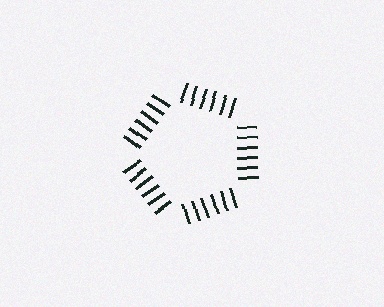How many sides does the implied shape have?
5 sides — the line-ends trace a pentagon.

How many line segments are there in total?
30 — 6 along each of the 5 edges.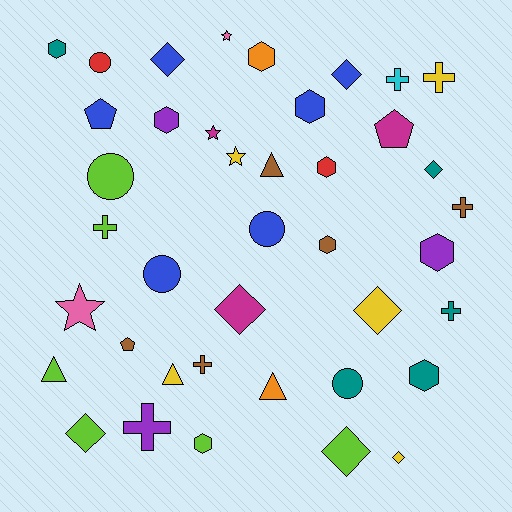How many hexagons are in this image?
There are 9 hexagons.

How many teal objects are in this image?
There are 5 teal objects.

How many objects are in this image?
There are 40 objects.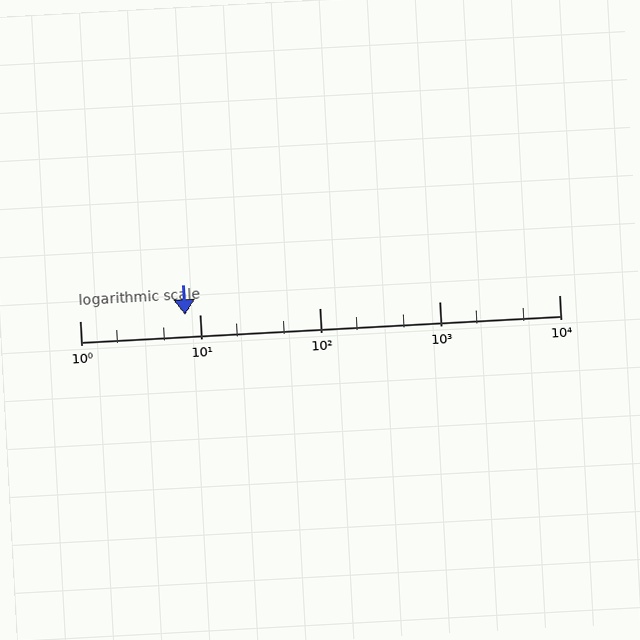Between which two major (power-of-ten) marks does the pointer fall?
The pointer is between 1 and 10.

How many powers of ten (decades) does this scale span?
The scale spans 4 decades, from 1 to 10000.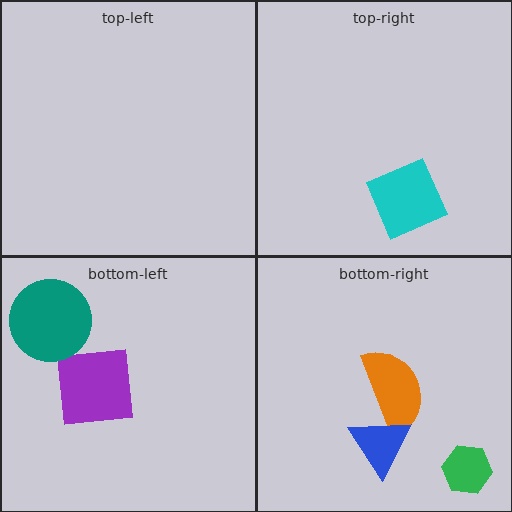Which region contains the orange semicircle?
The bottom-right region.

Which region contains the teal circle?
The bottom-left region.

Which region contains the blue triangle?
The bottom-right region.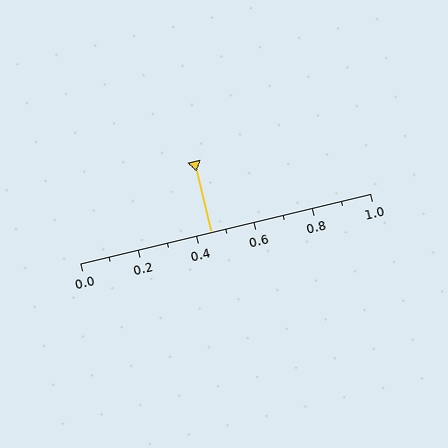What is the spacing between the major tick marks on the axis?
The major ticks are spaced 0.2 apart.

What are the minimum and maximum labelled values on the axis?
The axis runs from 0.0 to 1.0.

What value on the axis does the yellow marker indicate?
The marker indicates approximately 0.45.